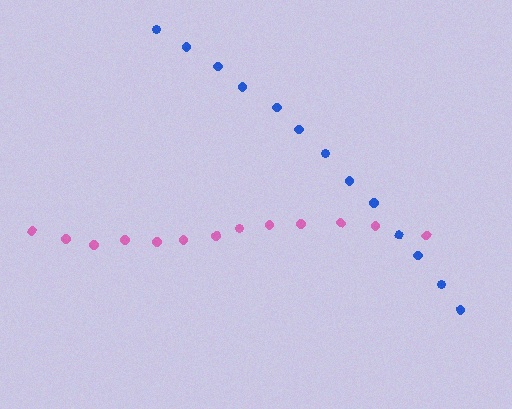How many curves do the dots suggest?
There are 2 distinct paths.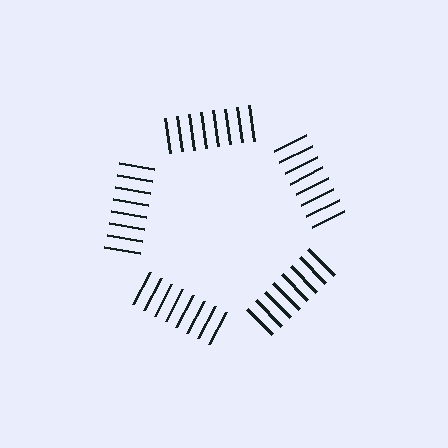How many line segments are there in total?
40 — 8 along each of the 5 edges.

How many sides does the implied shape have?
5 sides — the line-ends trace a pentagon.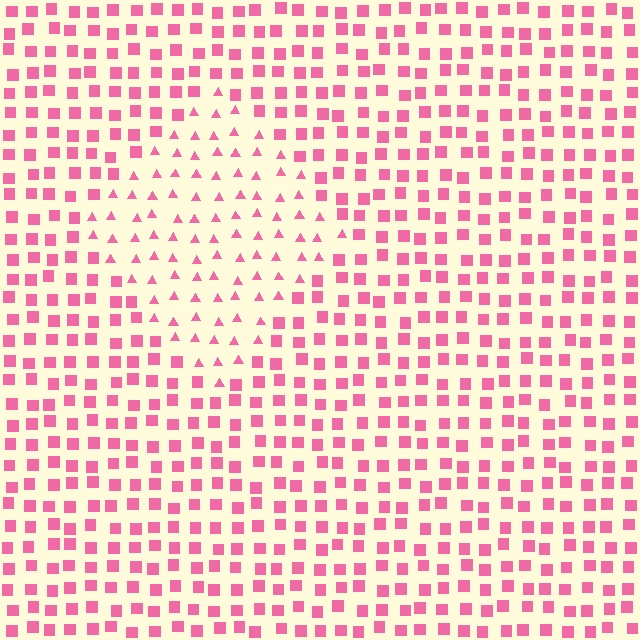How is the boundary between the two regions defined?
The boundary is defined by a change in element shape: triangles inside vs. squares outside. All elements share the same color and spacing.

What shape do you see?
I see a diamond.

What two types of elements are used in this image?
The image uses triangles inside the diamond region and squares outside it.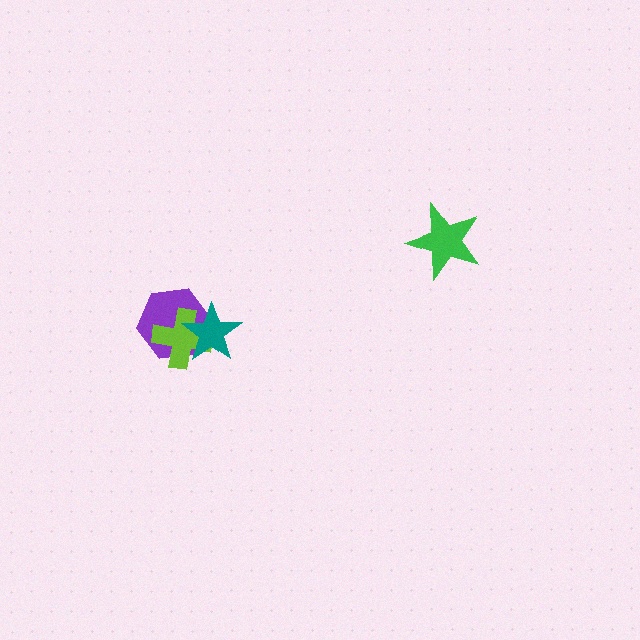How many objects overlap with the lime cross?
2 objects overlap with the lime cross.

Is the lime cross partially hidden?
Yes, it is partially covered by another shape.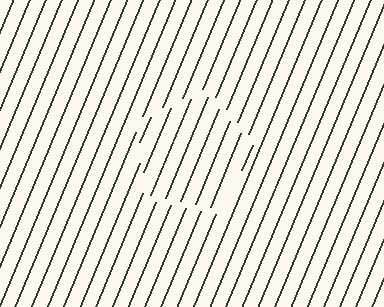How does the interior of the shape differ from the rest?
The interior of the shape contains the same grating, shifted by half a period — the contour is defined by the phase discontinuity where line-ends from the inner and outer gratings abut.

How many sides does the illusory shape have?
5 sides — the line-ends trace a pentagon.